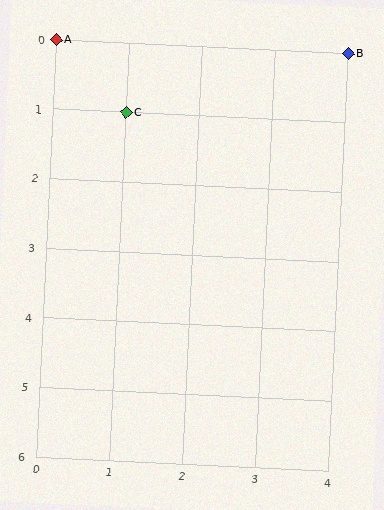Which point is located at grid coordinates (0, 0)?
Point A is at (0, 0).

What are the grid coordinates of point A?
Point A is at grid coordinates (0, 0).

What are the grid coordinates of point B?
Point B is at grid coordinates (4, 0).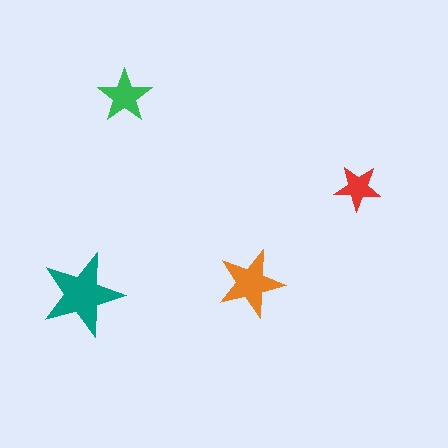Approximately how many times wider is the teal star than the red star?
About 2 times wider.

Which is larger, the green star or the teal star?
The teal one.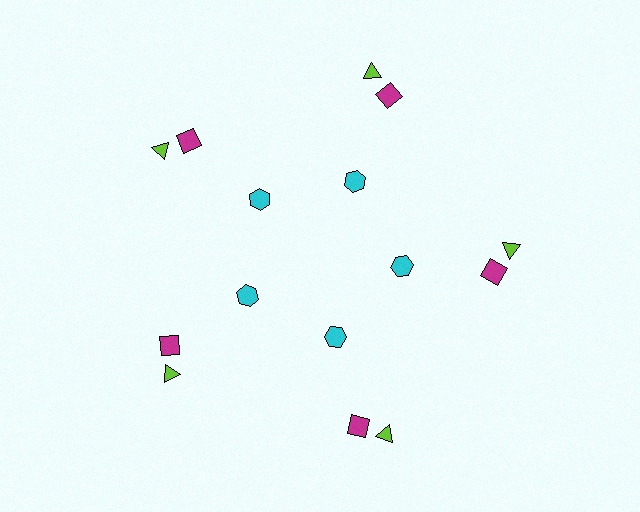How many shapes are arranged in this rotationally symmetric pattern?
There are 15 shapes, arranged in 5 groups of 3.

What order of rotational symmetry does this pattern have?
This pattern has 5-fold rotational symmetry.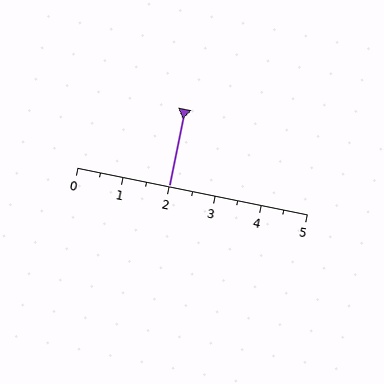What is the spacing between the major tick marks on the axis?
The major ticks are spaced 1 apart.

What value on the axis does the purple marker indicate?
The marker indicates approximately 2.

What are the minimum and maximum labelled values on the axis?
The axis runs from 0 to 5.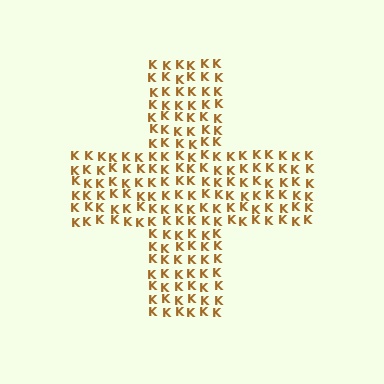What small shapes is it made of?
It is made of small letter K's.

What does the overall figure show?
The overall figure shows a cross.